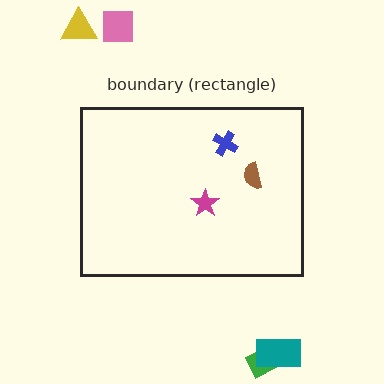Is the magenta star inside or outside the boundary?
Inside.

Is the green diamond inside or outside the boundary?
Outside.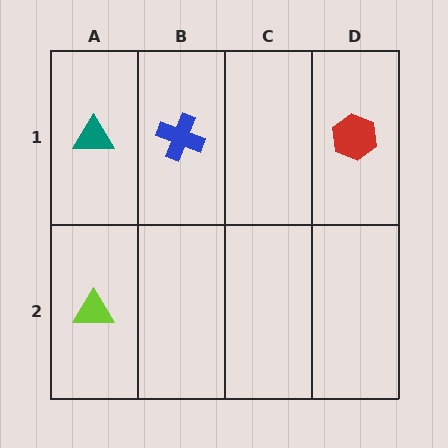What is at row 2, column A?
A lime triangle.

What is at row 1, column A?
A teal triangle.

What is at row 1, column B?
A blue cross.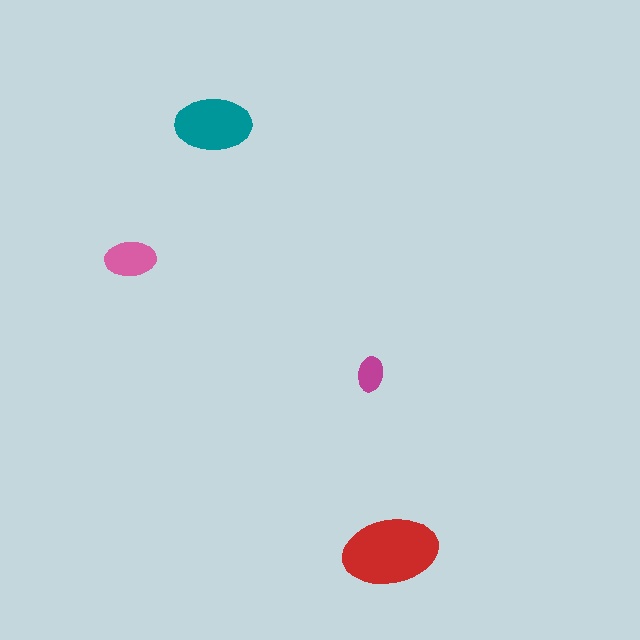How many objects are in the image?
There are 4 objects in the image.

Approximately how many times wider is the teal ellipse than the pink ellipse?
About 1.5 times wider.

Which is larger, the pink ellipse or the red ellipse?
The red one.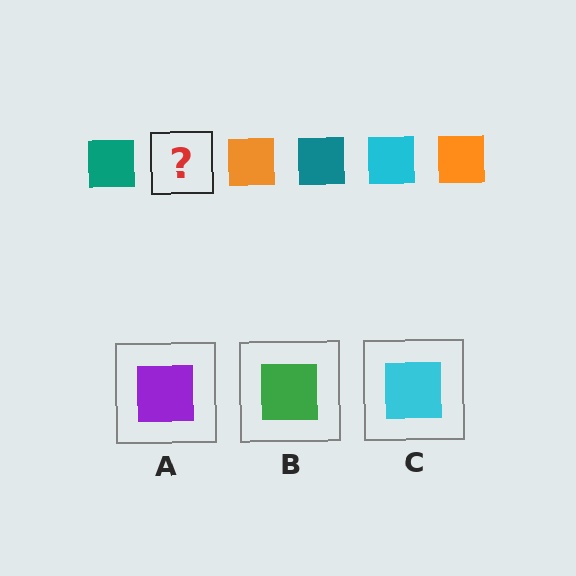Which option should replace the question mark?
Option C.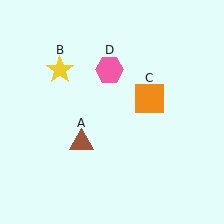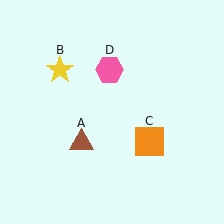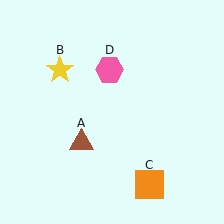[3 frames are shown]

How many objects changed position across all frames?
1 object changed position: orange square (object C).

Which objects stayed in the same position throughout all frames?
Brown triangle (object A) and yellow star (object B) and pink hexagon (object D) remained stationary.